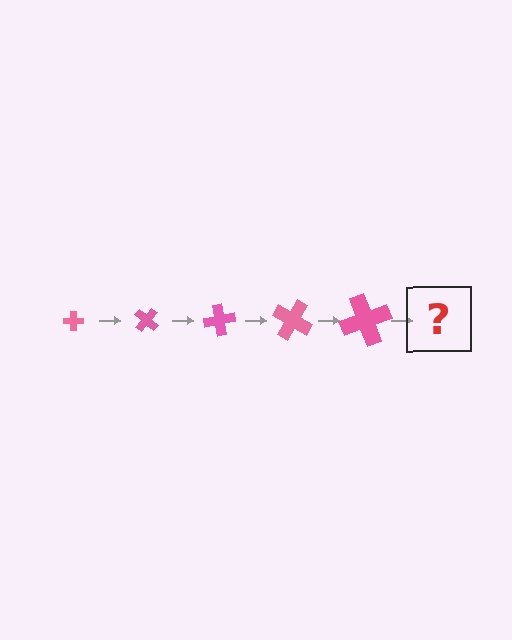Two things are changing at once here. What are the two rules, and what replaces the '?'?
The two rules are that the cross grows larger each step and it rotates 40 degrees each step. The '?' should be a cross, larger than the previous one and rotated 200 degrees from the start.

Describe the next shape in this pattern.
It should be a cross, larger than the previous one and rotated 200 degrees from the start.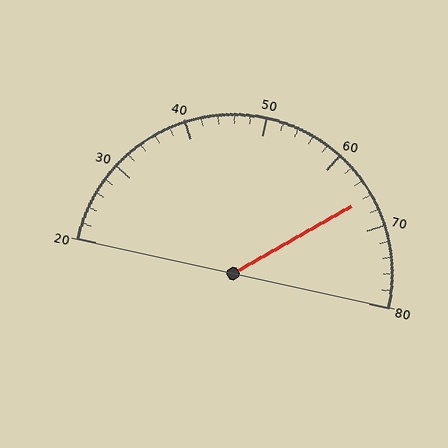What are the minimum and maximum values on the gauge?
The gauge ranges from 20 to 80.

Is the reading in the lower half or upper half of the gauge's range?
The reading is in the upper half of the range (20 to 80).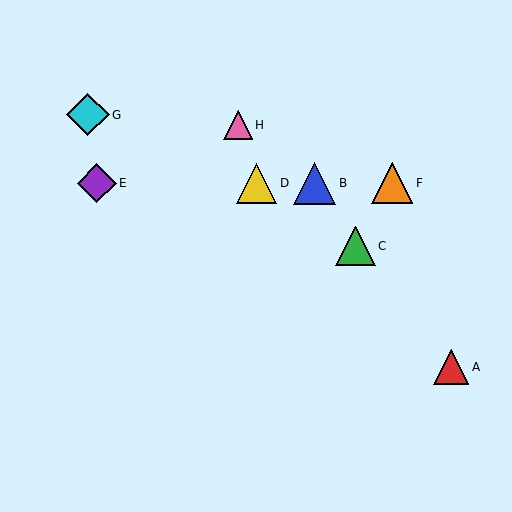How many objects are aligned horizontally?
4 objects (B, D, E, F) are aligned horizontally.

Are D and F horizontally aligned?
Yes, both are at y≈183.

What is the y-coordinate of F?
Object F is at y≈183.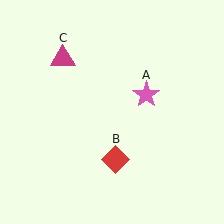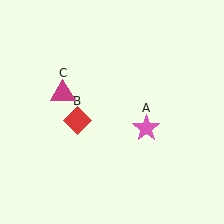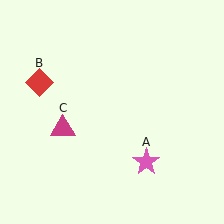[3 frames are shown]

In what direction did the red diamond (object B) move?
The red diamond (object B) moved up and to the left.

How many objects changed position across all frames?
3 objects changed position: pink star (object A), red diamond (object B), magenta triangle (object C).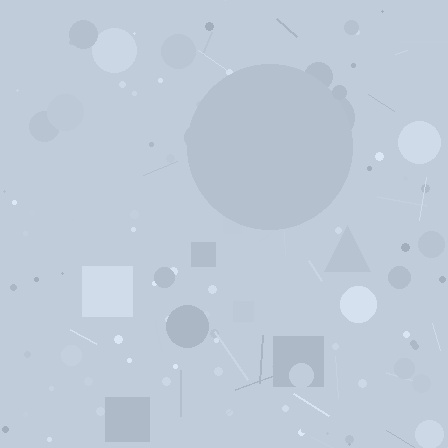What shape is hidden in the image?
A circle is hidden in the image.